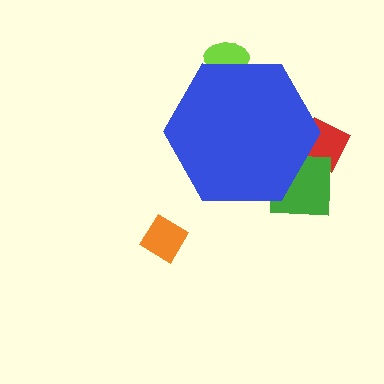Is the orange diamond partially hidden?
No, the orange diamond is fully visible.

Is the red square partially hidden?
Yes, the red square is partially hidden behind the blue hexagon.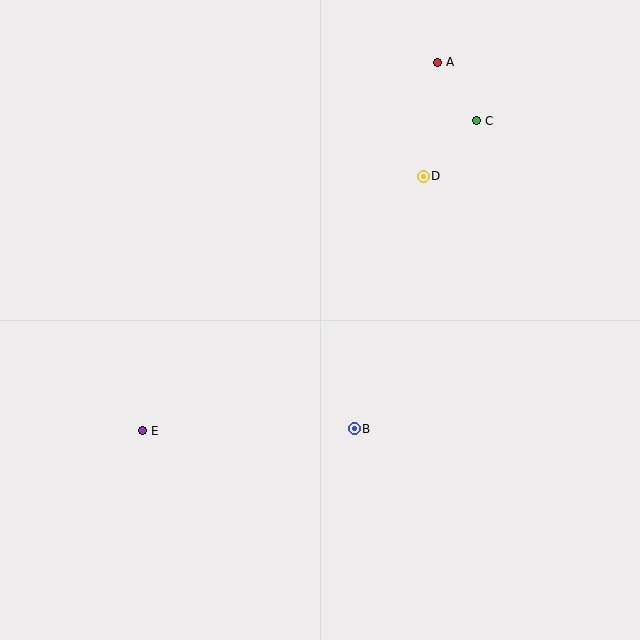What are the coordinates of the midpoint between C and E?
The midpoint between C and E is at (310, 276).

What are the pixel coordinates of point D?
Point D is at (423, 176).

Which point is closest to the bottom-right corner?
Point B is closest to the bottom-right corner.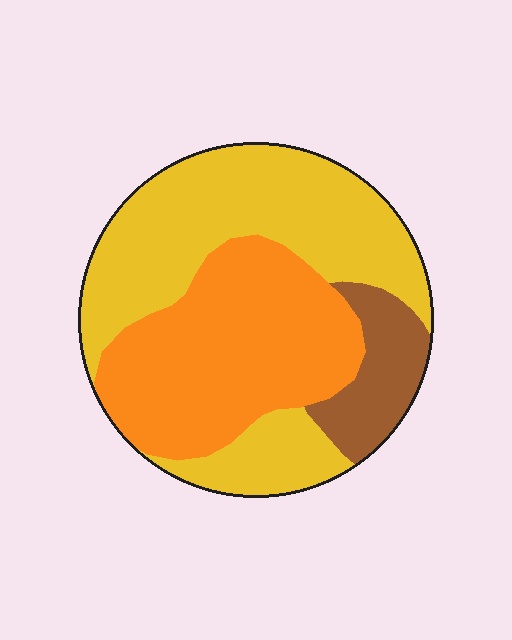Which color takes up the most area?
Yellow, at roughly 50%.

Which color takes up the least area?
Brown, at roughly 10%.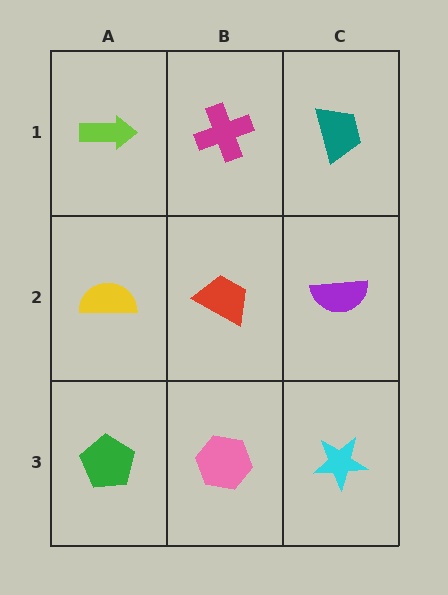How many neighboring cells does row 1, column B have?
3.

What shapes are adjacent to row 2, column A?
A lime arrow (row 1, column A), a green pentagon (row 3, column A), a red trapezoid (row 2, column B).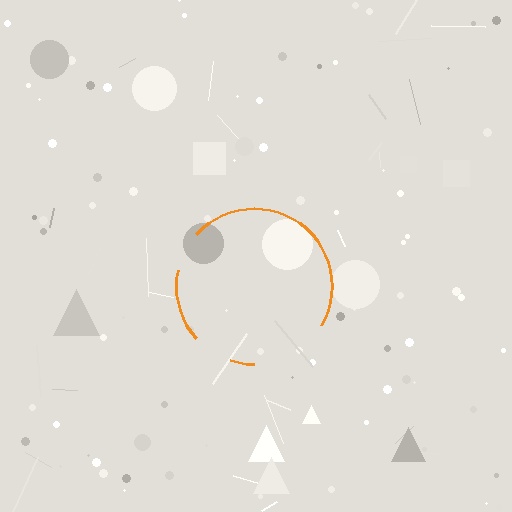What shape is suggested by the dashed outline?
The dashed outline suggests a circle.